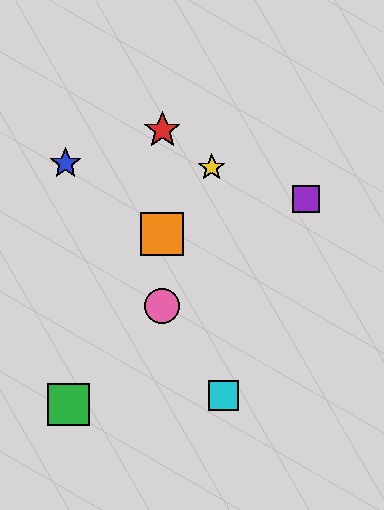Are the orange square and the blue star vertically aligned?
No, the orange square is at x≈162 and the blue star is at x≈66.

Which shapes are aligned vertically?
The red star, the orange square, the pink circle are aligned vertically.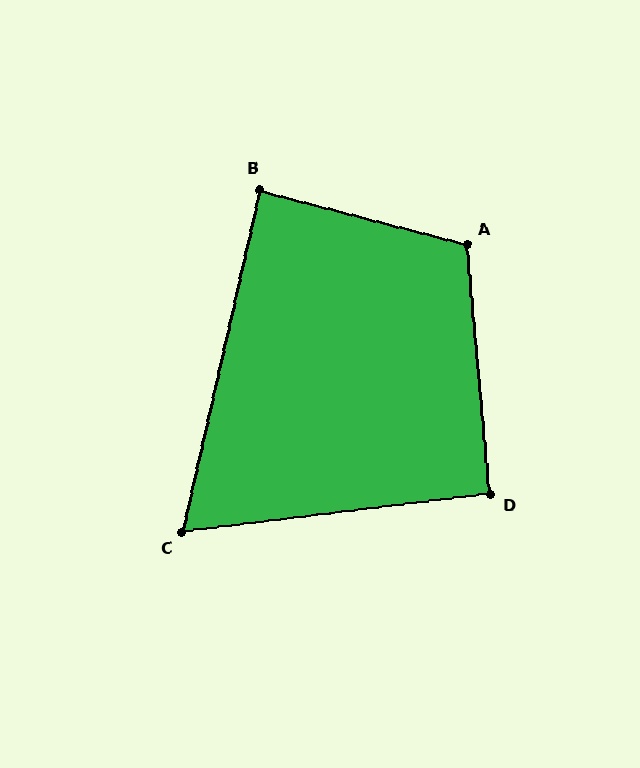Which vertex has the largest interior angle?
A, at approximately 110 degrees.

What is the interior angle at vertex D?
Approximately 92 degrees (approximately right).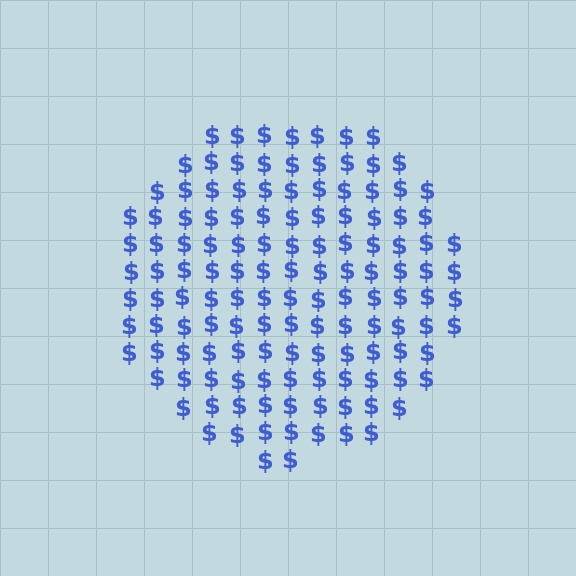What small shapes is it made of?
It is made of small dollar signs.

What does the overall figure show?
The overall figure shows a circle.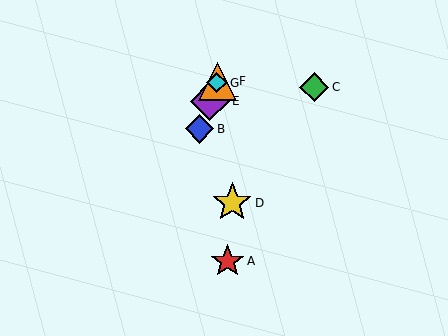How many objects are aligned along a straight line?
4 objects (B, E, F, G) are aligned along a straight line.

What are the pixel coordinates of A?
Object A is at (227, 261).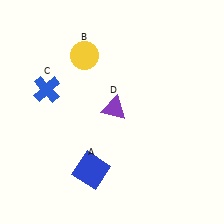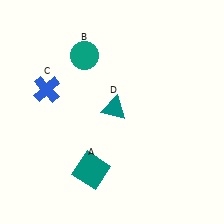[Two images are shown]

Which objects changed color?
A changed from blue to teal. B changed from yellow to teal. D changed from purple to teal.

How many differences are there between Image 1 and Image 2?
There are 3 differences between the two images.